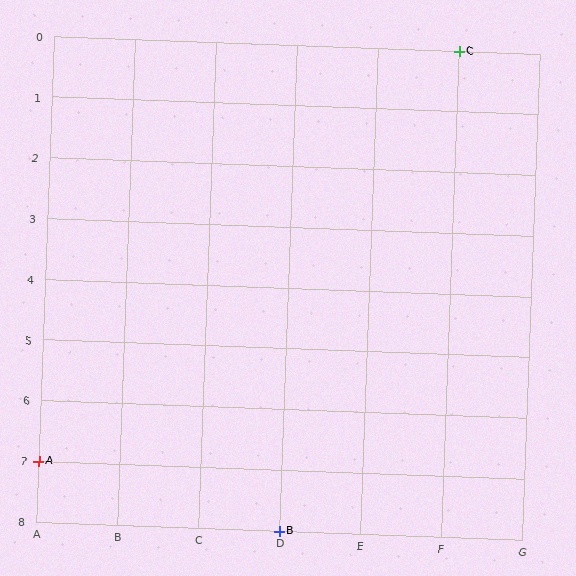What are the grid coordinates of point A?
Point A is at grid coordinates (A, 7).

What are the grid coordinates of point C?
Point C is at grid coordinates (F, 0).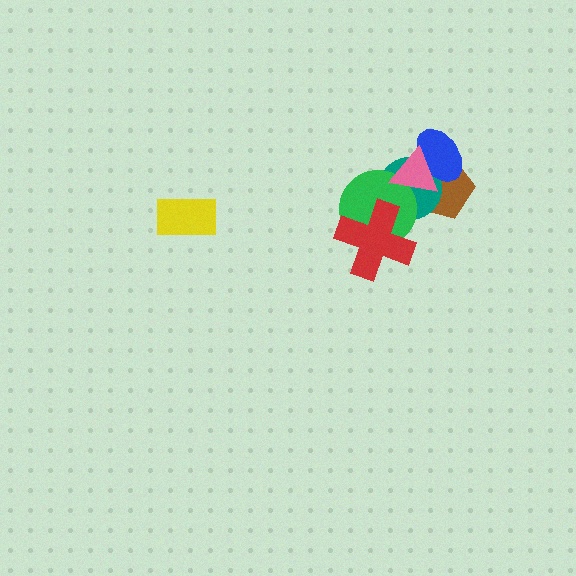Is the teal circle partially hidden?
Yes, it is partially covered by another shape.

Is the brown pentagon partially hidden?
Yes, it is partially covered by another shape.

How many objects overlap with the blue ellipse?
3 objects overlap with the blue ellipse.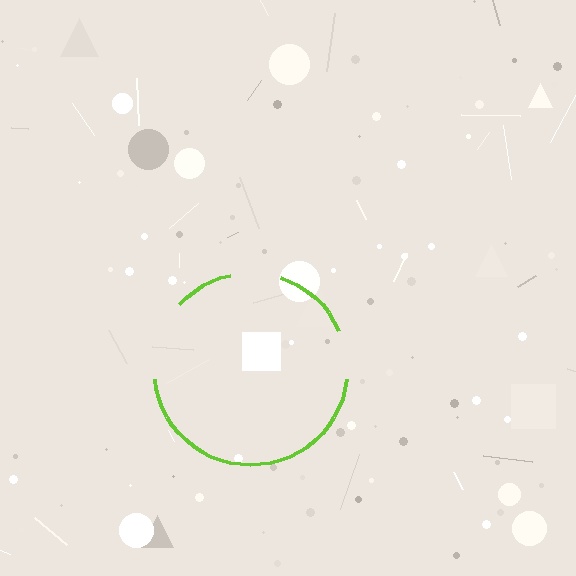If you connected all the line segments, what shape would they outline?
They would outline a circle.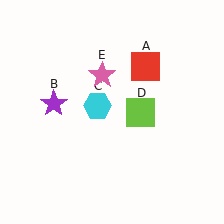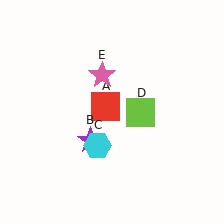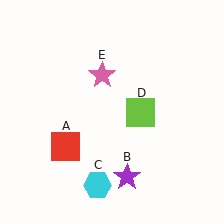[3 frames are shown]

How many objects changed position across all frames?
3 objects changed position: red square (object A), purple star (object B), cyan hexagon (object C).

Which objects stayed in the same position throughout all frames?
Lime square (object D) and pink star (object E) remained stationary.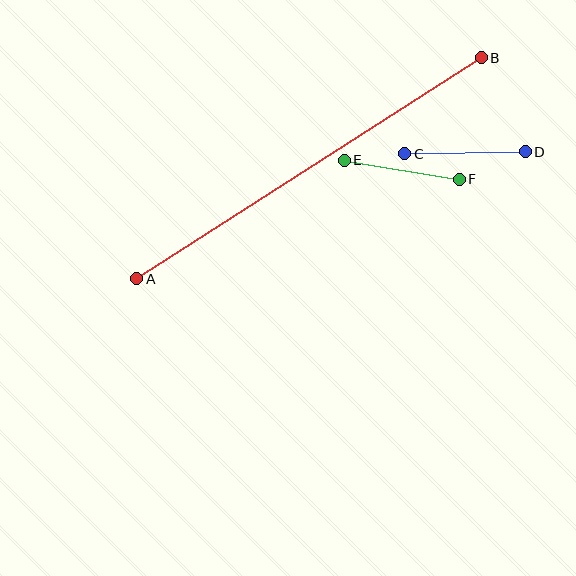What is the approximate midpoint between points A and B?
The midpoint is at approximately (309, 168) pixels.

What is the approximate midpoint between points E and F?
The midpoint is at approximately (402, 170) pixels.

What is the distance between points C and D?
The distance is approximately 120 pixels.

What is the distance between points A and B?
The distance is approximately 409 pixels.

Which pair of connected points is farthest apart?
Points A and B are farthest apart.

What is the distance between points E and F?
The distance is approximately 116 pixels.